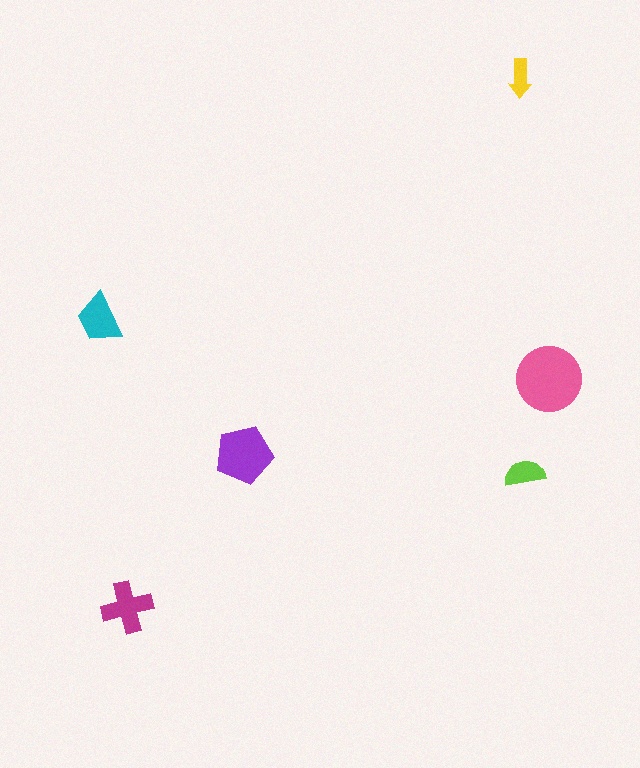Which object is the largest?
The pink circle.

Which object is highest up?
The yellow arrow is topmost.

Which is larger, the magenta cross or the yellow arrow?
The magenta cross.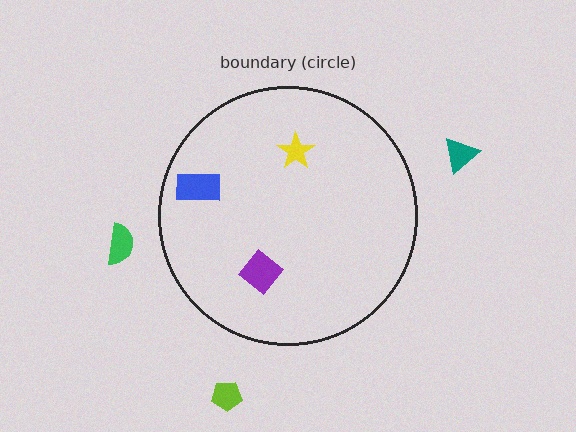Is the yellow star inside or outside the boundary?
Inside.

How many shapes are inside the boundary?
3 inside, 3 outside.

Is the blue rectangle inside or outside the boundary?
Inside.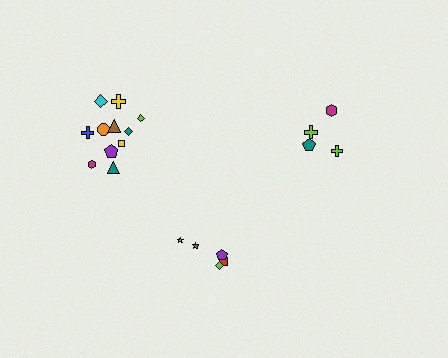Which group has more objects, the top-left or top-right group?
The top-left group.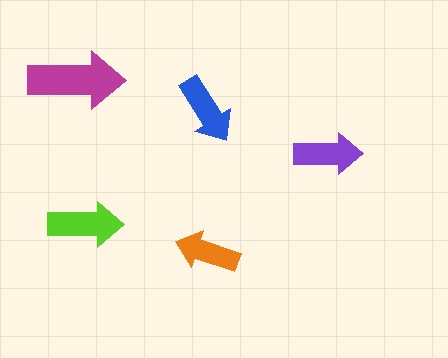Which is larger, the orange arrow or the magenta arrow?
The magenta one.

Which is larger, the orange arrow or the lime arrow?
The lime one.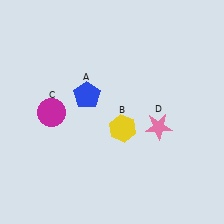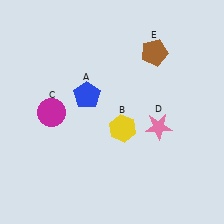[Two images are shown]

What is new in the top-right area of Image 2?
A brown pentagon (E) was added in the top-right area of Image 2.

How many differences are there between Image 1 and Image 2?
There is 1 difference between the two images.